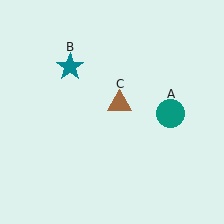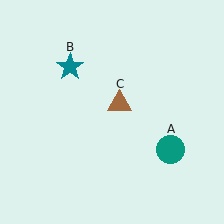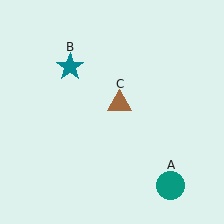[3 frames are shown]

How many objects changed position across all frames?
1 object changed position: teal circle (object A).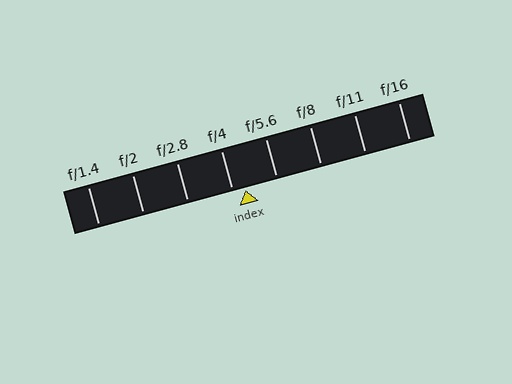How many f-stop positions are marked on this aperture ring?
There are 8 f-stop positions marked.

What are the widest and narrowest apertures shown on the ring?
The widest aperture shown is f/1.4 and the narrowest is f/16.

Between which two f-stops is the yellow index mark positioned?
The index mark is between f/4 and f/5.6.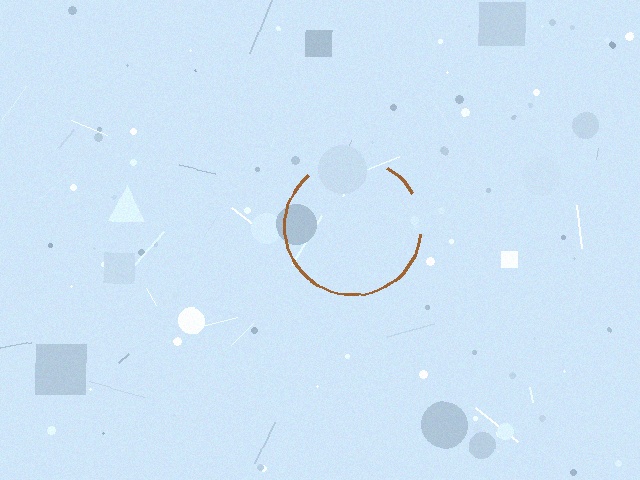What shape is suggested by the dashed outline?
The dashed outline suggests a circle.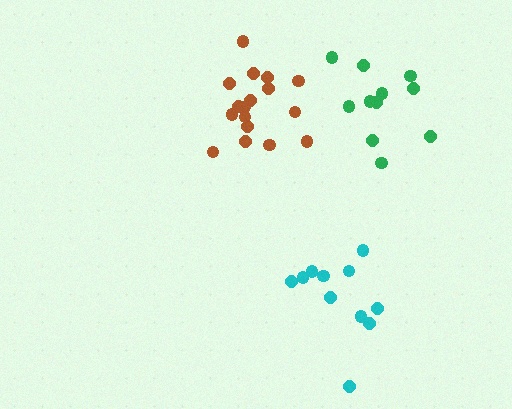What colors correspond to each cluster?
The clusters are colored: green, cyan, brown.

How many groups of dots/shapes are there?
There are 3 groups.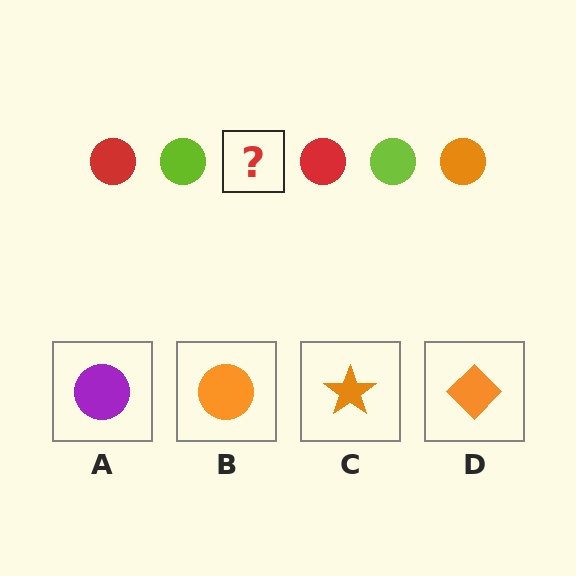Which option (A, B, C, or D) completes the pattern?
B.